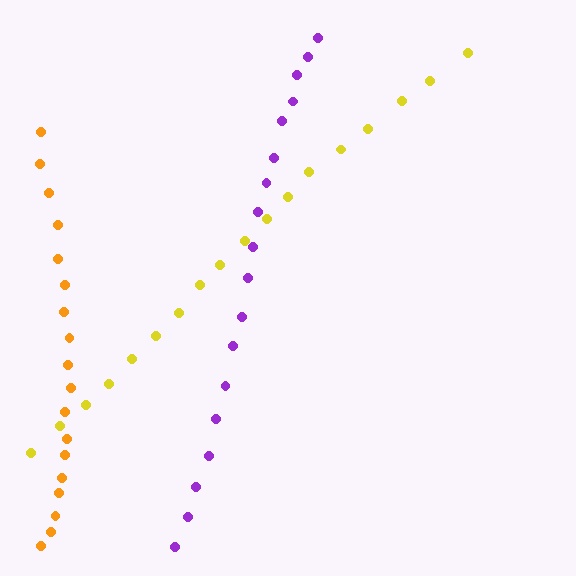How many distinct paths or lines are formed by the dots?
There are 3 distinct paths.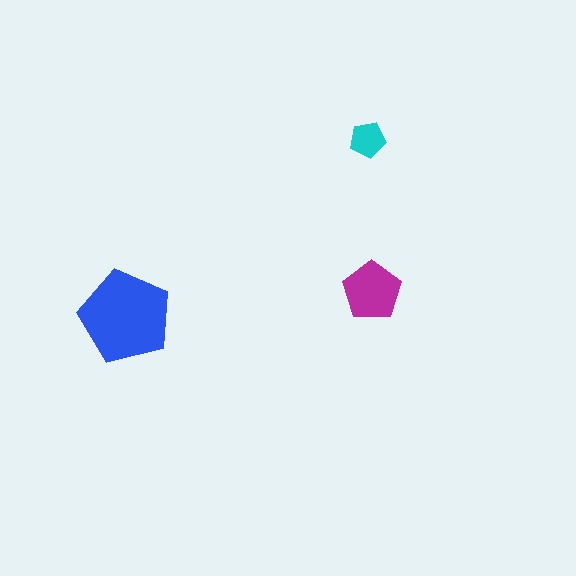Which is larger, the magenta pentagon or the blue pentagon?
The blue one.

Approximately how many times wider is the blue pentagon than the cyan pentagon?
About 2.5 times wider.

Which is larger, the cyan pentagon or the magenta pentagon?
The magenta one.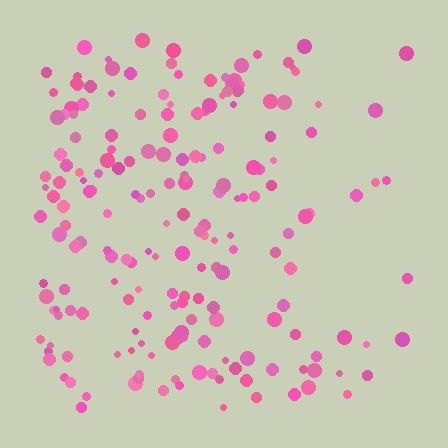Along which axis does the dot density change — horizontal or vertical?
Horizontal.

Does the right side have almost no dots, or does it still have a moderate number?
Still a moderate number, just noticeably fewer than the left.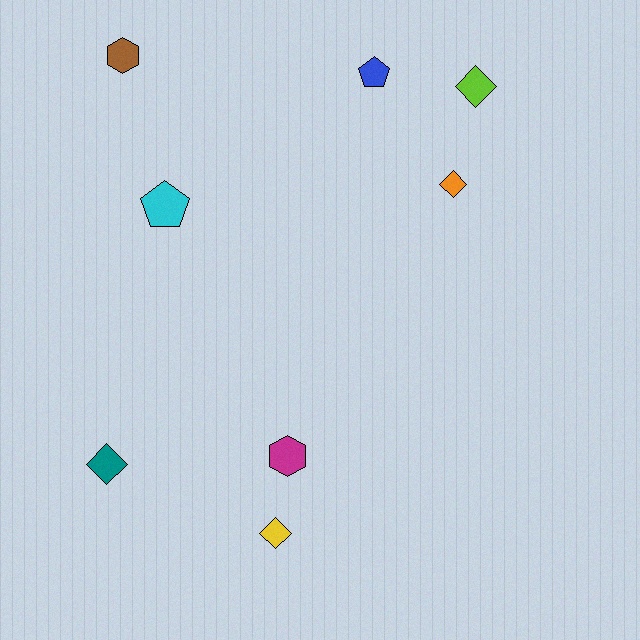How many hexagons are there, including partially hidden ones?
There are 2 hexagons.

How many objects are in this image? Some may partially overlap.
There are 8 objects.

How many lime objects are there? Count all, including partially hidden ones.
There is 1 lime object.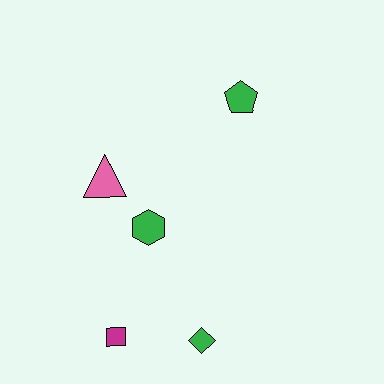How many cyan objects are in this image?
There are no cyan objects.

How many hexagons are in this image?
There is 1 hexagon.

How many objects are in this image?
There are 5 objects.